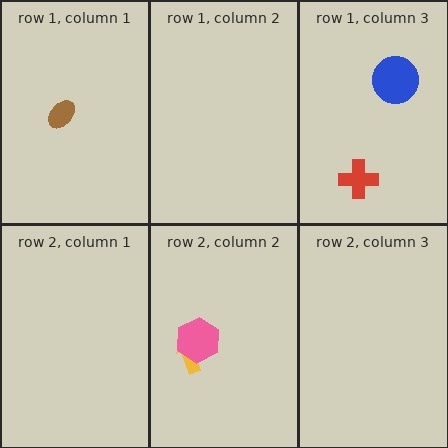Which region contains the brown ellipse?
The row 1, column 1 region.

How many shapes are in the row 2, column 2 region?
2.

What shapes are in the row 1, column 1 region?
The brown ellipse.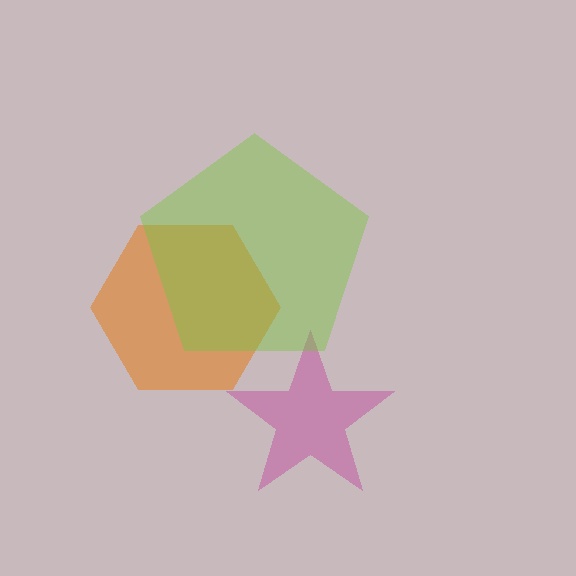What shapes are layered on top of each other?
The layered shapes are: an orange hexagon, a magenta star, a lime pentagon.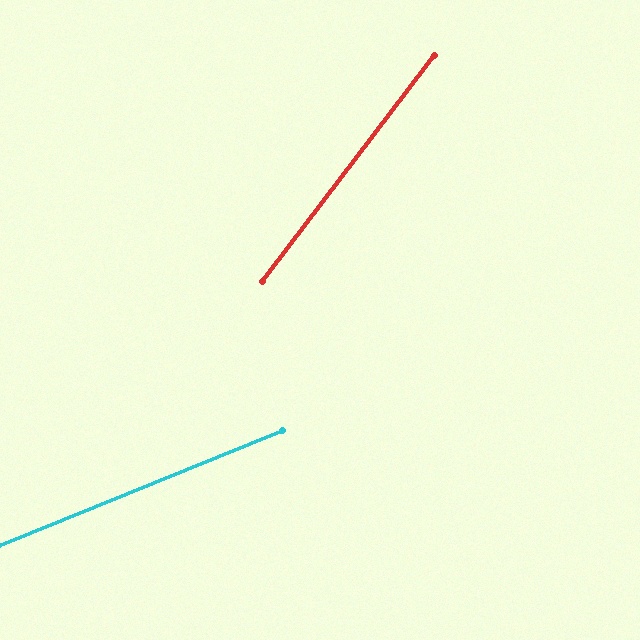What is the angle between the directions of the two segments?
Approximately 31 degrees.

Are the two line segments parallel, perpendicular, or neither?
Neither parallel nor perpendicular — they differ by about 31°.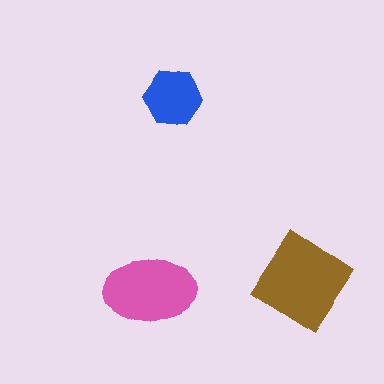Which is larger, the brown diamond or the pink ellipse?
The brown diamond.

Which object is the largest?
The brown diamond.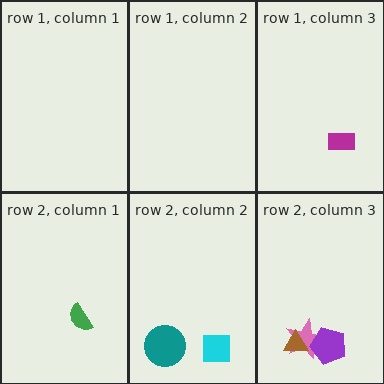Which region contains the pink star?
The row 2, column 3 region.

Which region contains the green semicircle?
The row 2, column 1 region.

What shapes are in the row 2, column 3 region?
The pink star, the brown triangle, the purple pentagon.